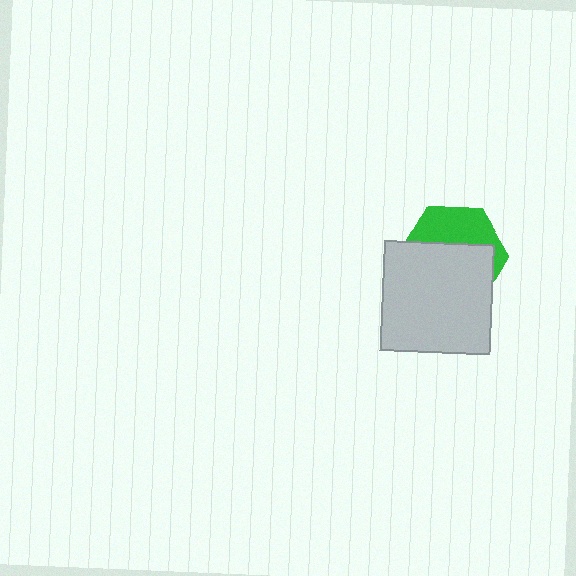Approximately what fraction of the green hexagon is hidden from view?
Roughly 63% of the green hexagon is hidden behind the light gray square.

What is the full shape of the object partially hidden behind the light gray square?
The partially hidden object is a green hexagon.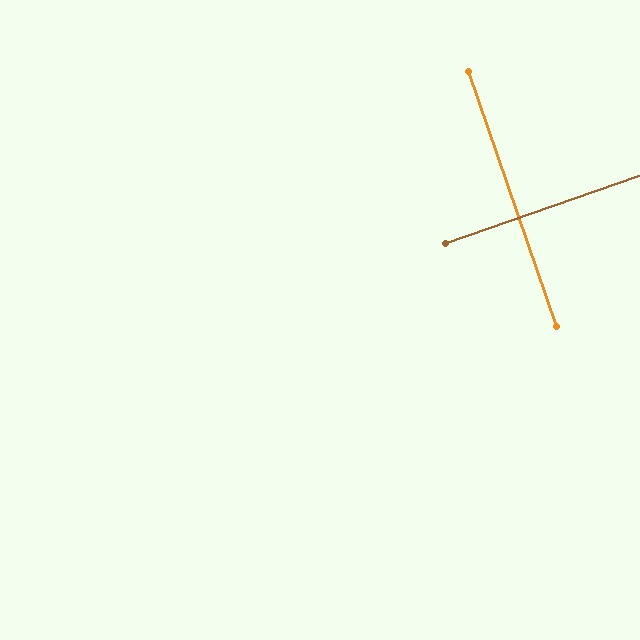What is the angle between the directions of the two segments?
Approximately 90 degrees.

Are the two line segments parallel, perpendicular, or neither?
Perpendicular — they meet at approximately 90°.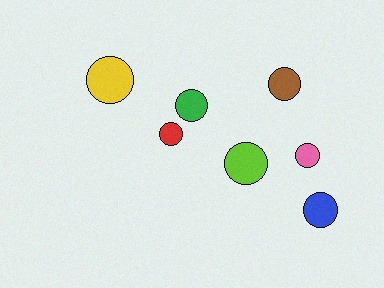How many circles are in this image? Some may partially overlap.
There are 7 circles.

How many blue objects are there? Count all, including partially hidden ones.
There is 1 blue object.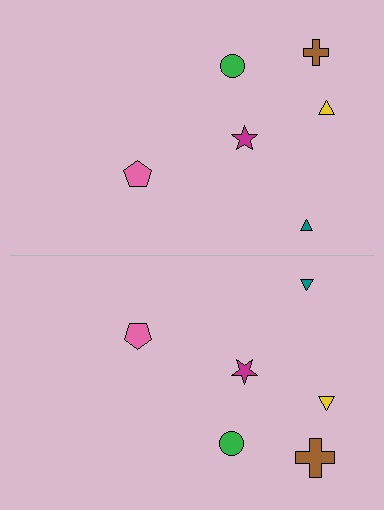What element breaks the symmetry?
The brown cross on the bottom side has a different size than its mirror counterpart.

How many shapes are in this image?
There are 12 shapes in this image.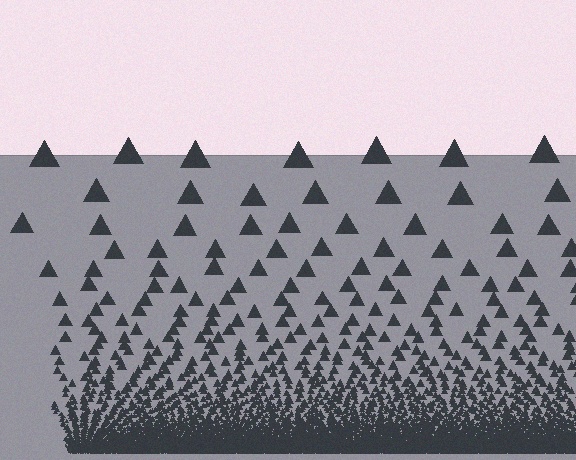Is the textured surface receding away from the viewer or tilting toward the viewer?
The surface appears to tilt toward the viewer. Texture elements get larger and sparser toward the top.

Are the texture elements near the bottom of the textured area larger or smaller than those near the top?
Smaller. The gradient is inverted — elements near the bottom are smaller and denser.